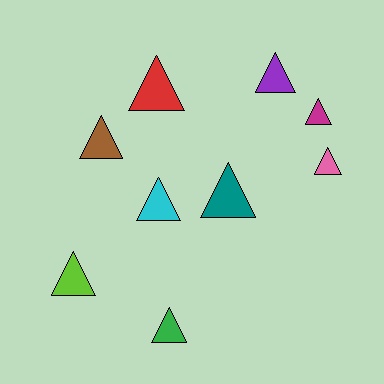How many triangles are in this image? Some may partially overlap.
There are 9 triangles.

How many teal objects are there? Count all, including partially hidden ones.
There is 1 teal object.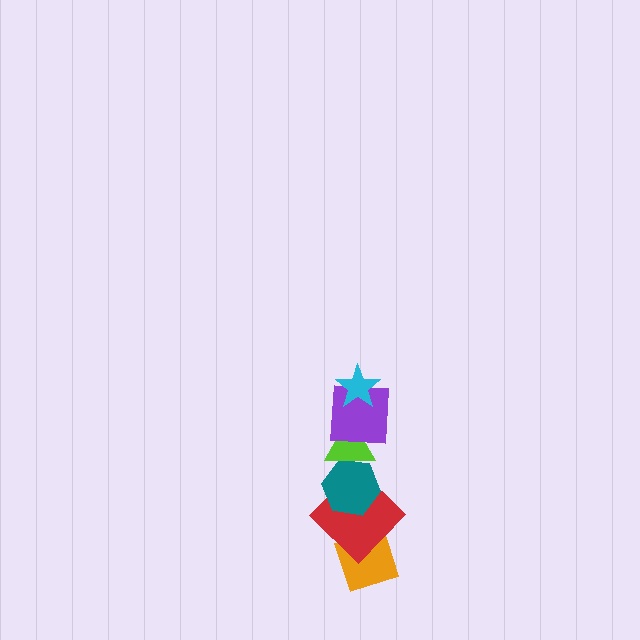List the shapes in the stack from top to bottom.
From top to bottom: the cyan star, the purple square, the lime triangle, the teal hexagon, the red diamond, the orange diamond.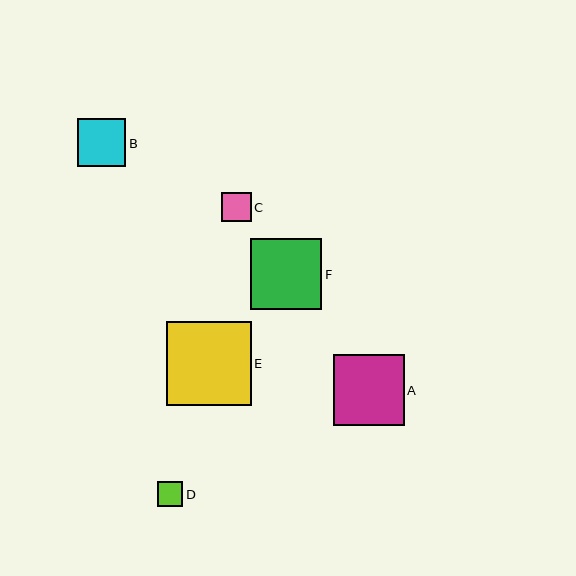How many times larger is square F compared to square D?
Square F is approximately 2.8 times the size of square D.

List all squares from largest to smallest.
From largest to smallest: E, A, F, B, C, D.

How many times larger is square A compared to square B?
Square A is approximately 1.5 times the size of square B.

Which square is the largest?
Square E is the largest with a size of approximately 85 pixels.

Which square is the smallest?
Square D is the smallest with a size of approximately 25 pixels.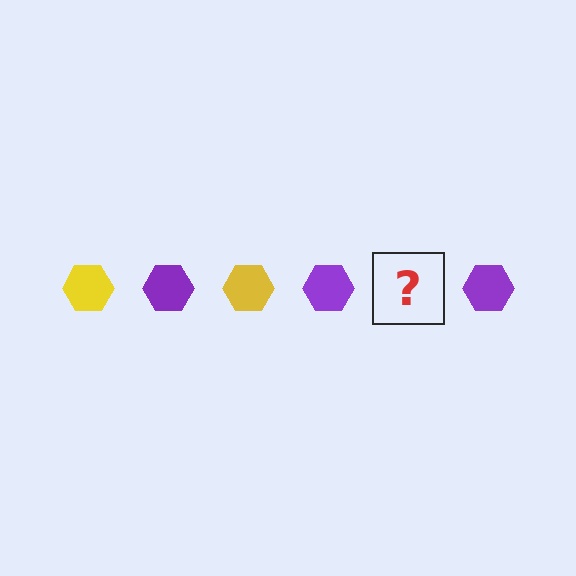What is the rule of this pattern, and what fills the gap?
The rule is that the pattern cycles through yellow, purple hexagons. The gap should be filled with a yellow hexagon.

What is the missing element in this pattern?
The missing element is a yellow hexagon.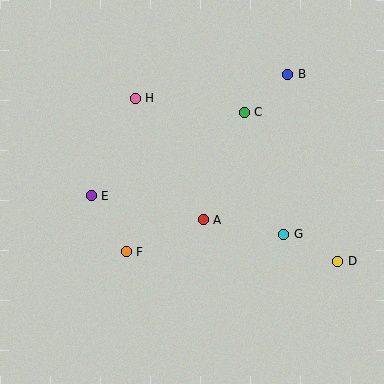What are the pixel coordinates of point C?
Point C is at (244, 112).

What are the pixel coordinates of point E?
Point E is at (91, 196).